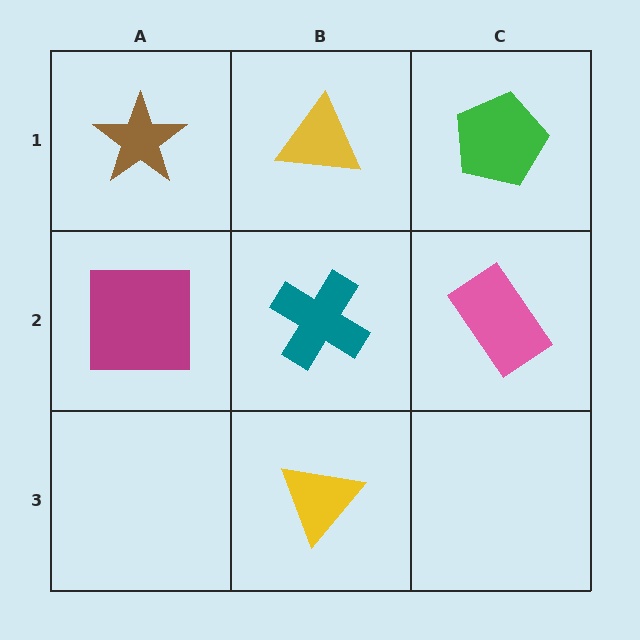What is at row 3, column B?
A yellow triangle.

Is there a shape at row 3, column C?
No, that cell is empty.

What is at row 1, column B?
A yellow triangle.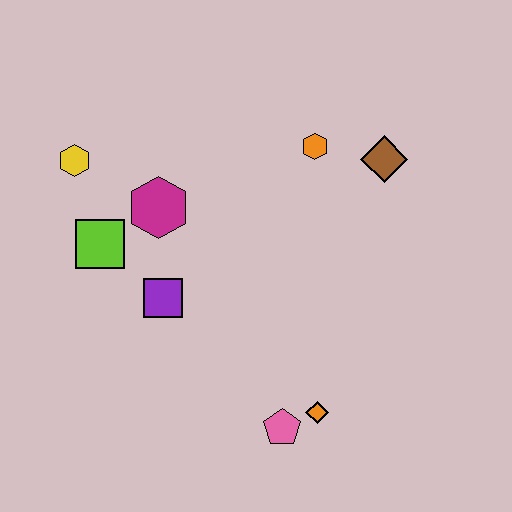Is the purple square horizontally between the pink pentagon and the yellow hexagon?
Yes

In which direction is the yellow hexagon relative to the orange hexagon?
The yellow hexagon is to the left of the orange hexagon.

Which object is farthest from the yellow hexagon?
The orange diamond is farthest from the yellow hexagon.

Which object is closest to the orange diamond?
The pink pentagon is closest to the orange diamond.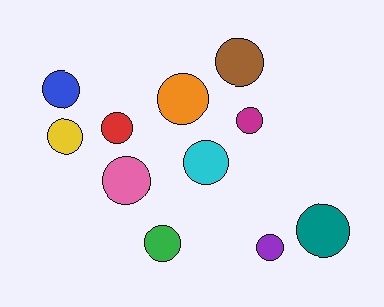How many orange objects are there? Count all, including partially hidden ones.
There is 1 orange object.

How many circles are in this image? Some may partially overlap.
There are 11 circles.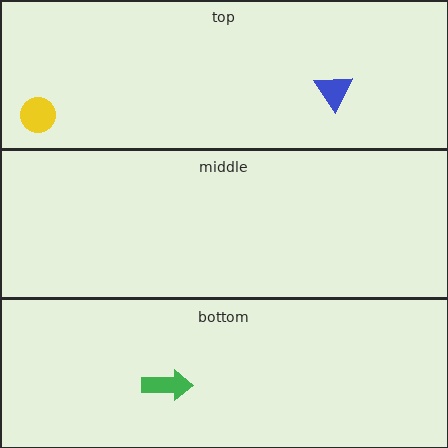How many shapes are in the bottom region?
1.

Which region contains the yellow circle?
The top region.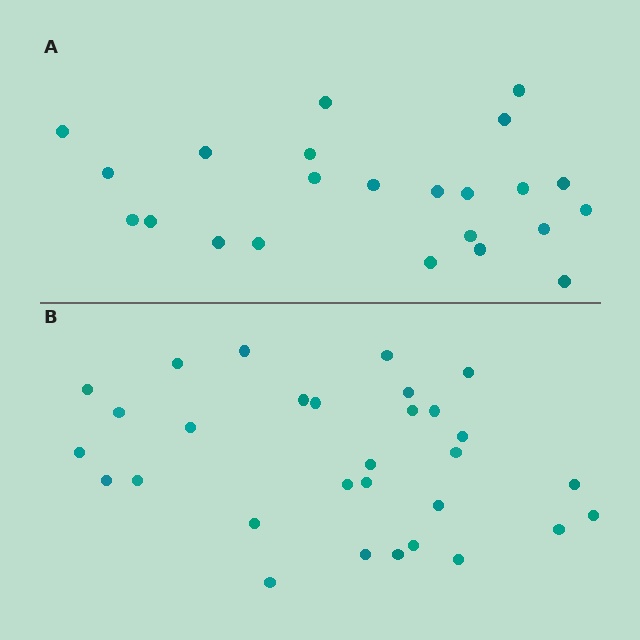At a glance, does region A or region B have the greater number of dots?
Region B (the bottom region) has more dots.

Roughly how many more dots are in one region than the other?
Region B has roughly 8 or so more dots than region A.